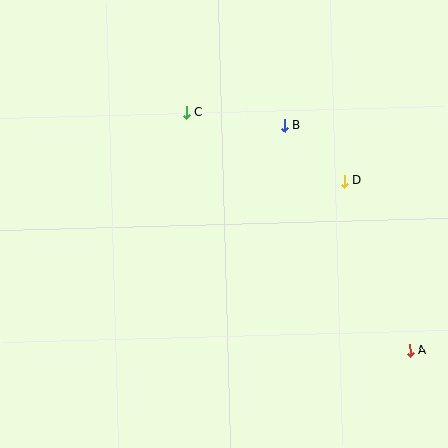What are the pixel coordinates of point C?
Point C is at (186, 112).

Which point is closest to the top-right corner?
Point B is closest to the top-right corner.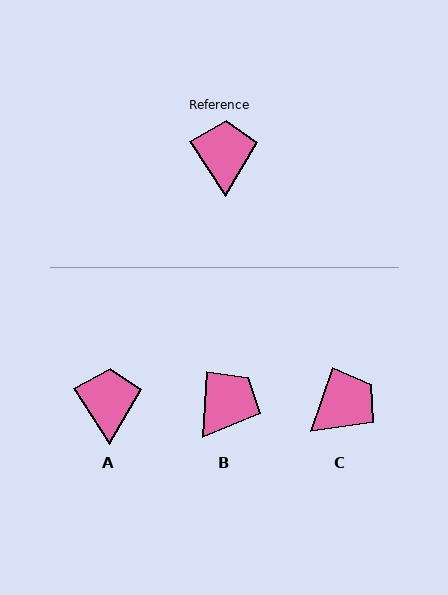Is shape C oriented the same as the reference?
No, it is off by about 52 degrees.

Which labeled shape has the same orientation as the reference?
A.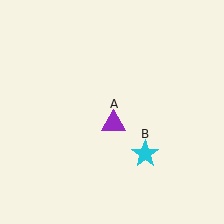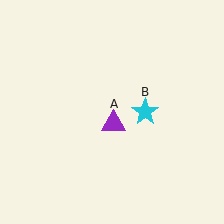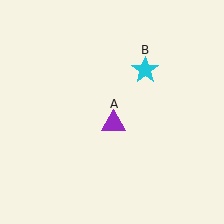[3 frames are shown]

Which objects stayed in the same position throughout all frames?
Purple triangle (object A) remained stationary.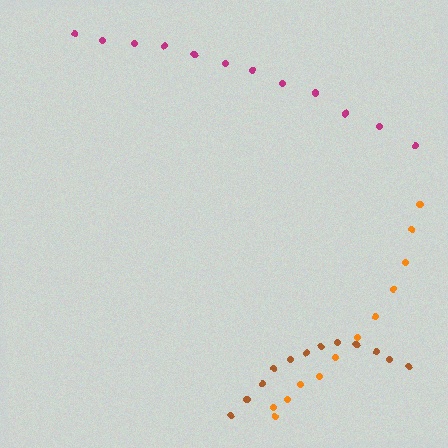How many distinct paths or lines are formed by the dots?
There are 3 distinct paths.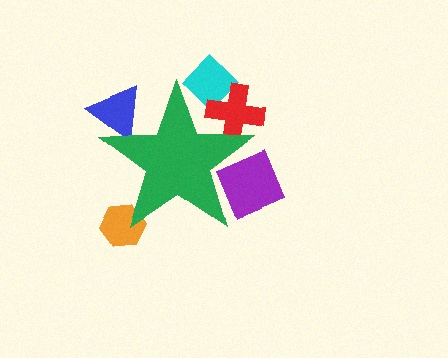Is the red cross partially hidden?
Yes, the red cross is partially hidden behind the green star.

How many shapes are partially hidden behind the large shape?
5 shapes are partially hidden.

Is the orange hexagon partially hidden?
Yes, the orange hexagon is partially hidden behind the green star.